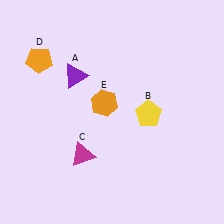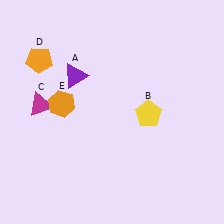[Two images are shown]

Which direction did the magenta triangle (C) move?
The magenta triangle (C) moved up.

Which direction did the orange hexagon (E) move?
The orange hexagon (E) moved left.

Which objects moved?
The objects that moved are: the magenta triangle (C), the orange hexagon (E).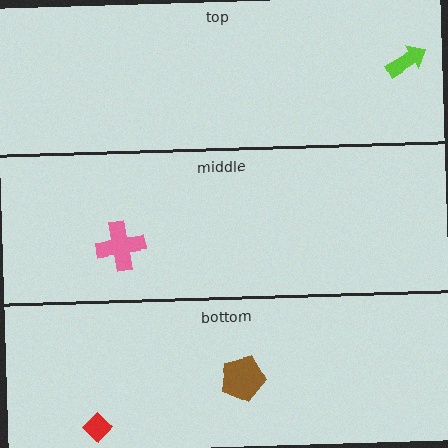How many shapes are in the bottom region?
2.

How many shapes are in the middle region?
1.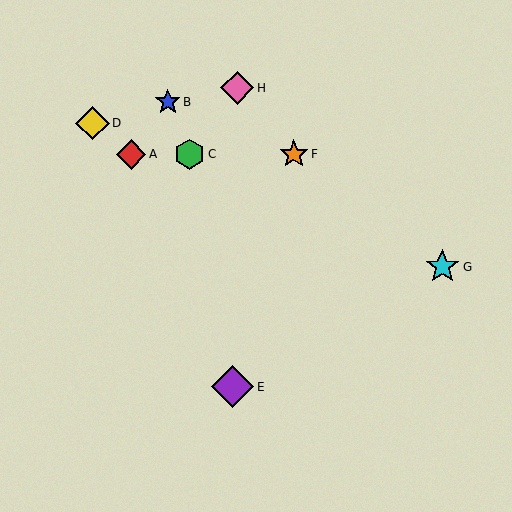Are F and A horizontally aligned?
Yes, both are at y≈154.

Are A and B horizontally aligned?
No, A is at y≈154 and B is at y≈102.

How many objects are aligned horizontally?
3 objects (A, C, F) are aligned horizontally.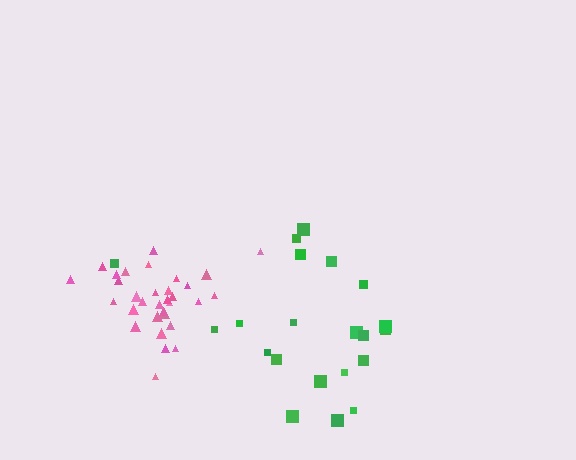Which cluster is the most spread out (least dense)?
Green.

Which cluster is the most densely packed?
Pink.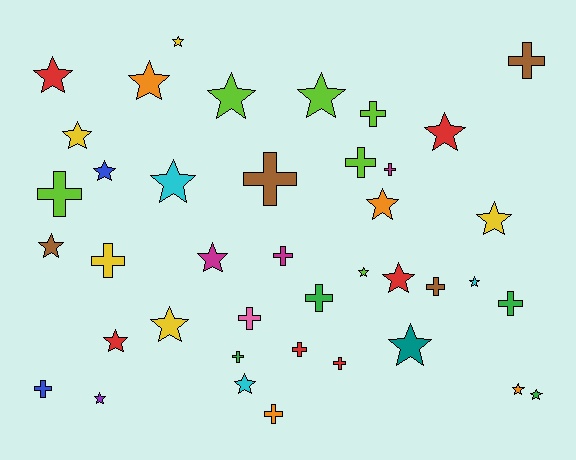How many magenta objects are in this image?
There are 3 magenta objects.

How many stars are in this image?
There are 23 stars.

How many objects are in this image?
There are 40 objects.